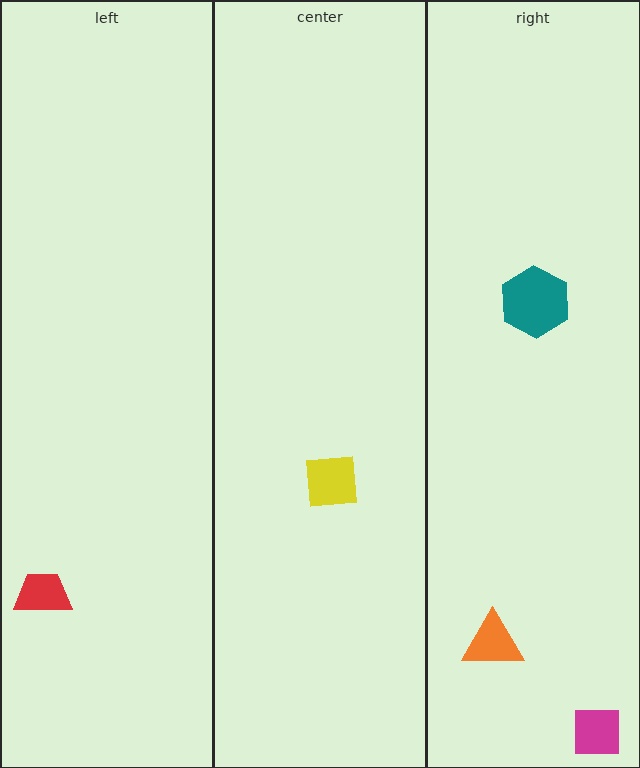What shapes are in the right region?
The orange triangle, the teal hexagon, the magenta square.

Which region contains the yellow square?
The center region.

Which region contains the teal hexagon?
The right region.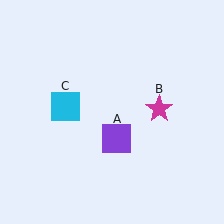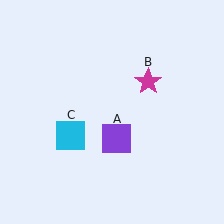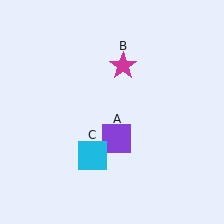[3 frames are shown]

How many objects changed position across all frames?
2 objects changed position: magenta star (object B), cyan square (object C).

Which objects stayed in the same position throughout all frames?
Purple square (object A) remained stationary.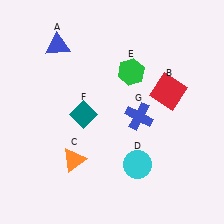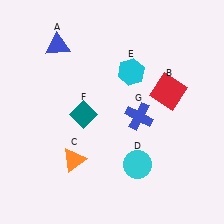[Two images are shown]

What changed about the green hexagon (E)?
In Image 1, E is green. In Image 2, it changed to cyan.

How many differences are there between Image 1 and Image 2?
There is 1 difference between the two images.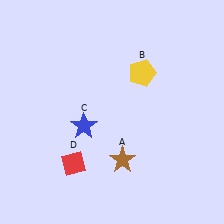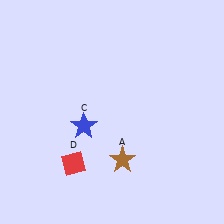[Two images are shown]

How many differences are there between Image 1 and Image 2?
There is 1 difference between the two images.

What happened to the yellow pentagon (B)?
The yellow pentagon (B) was removed in Image 2. It was in the top-right area of Image 1.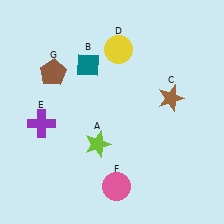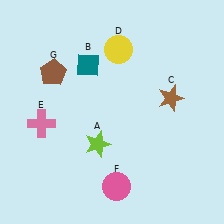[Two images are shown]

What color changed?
The cross (E) changed from purple in Image 1 to pink in Image 2.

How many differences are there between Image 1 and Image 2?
There is 1 difference between the two images.